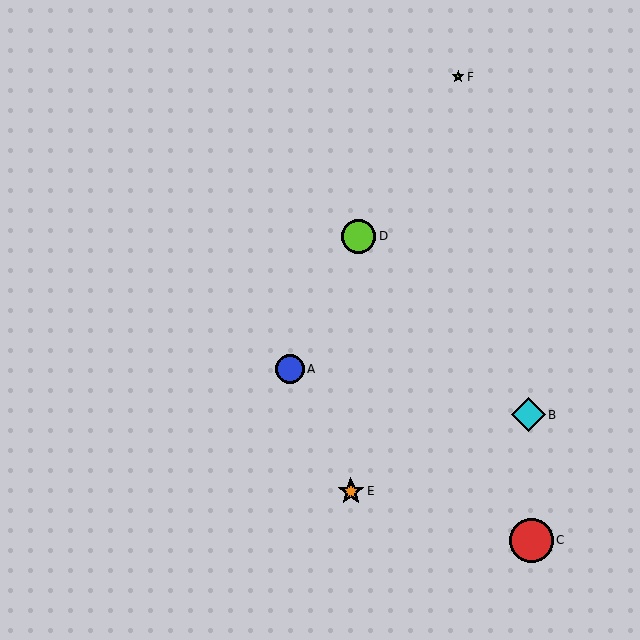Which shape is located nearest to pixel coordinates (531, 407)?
The cyan diamond (labeled B) at (529, 415) is nearest to that location.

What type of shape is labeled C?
Shape C is a red circle.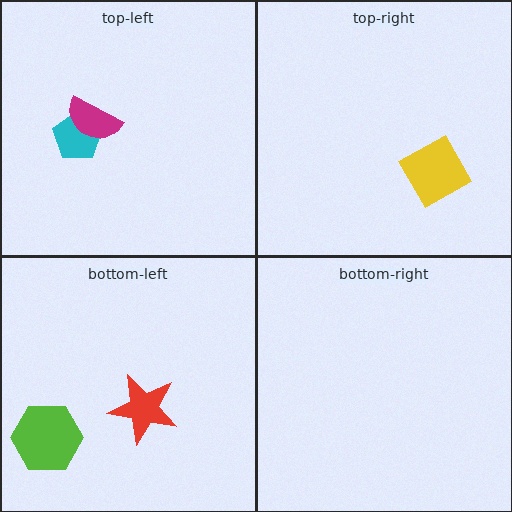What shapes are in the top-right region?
The yellow diamond.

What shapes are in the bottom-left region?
The lime hexagon, the red star.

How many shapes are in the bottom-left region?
2.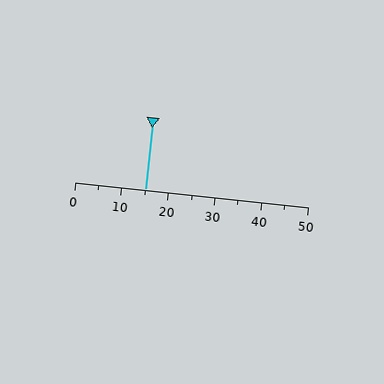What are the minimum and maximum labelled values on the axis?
The axis runs from 0 to 50.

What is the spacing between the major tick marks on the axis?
The major ticks are spaced 10 apart.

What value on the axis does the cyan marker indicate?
The marker indicates approximately 15.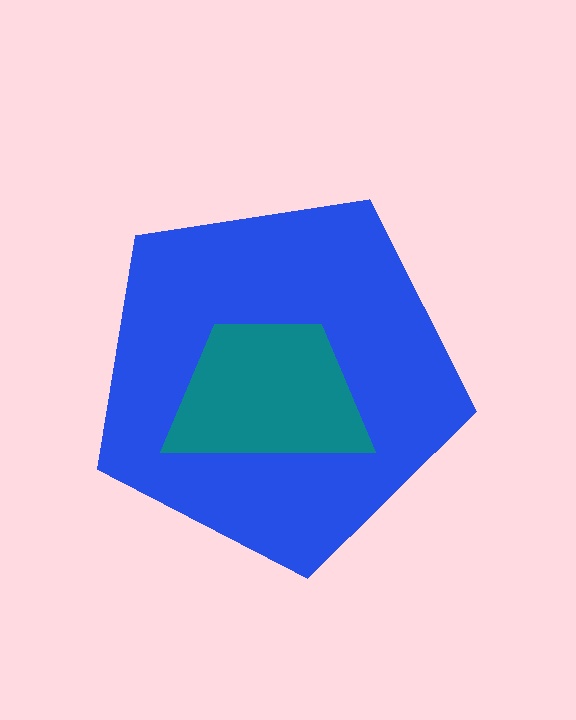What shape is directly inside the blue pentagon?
The teal trapezoid.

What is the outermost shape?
The blue pentagon.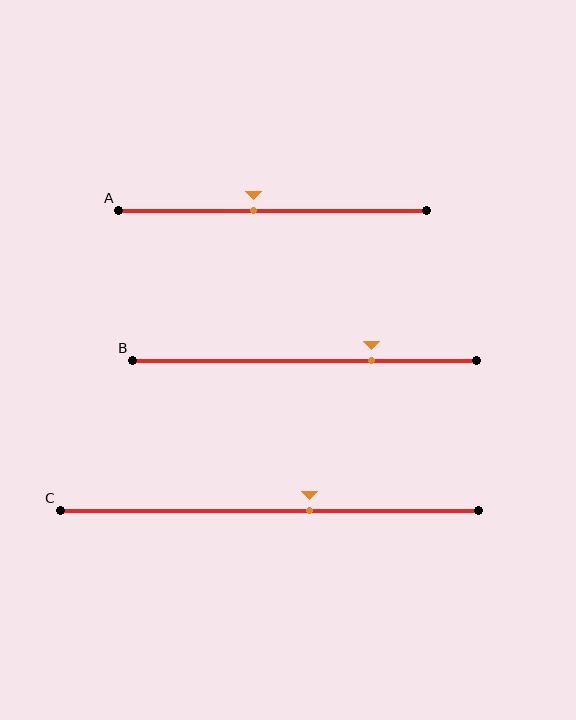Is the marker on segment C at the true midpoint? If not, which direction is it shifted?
No, the marker on segment C is shifted to the right by about 10% of the segment length.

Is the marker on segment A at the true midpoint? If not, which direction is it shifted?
No, the marker on segment A is shifted to the left by about 6% of the segment length.